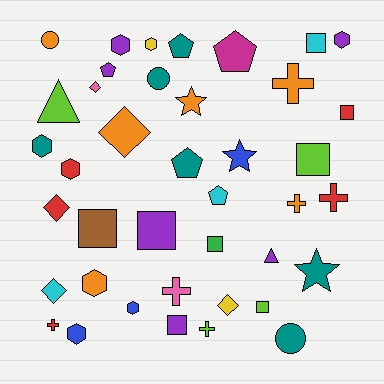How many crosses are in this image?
There are 6 crosses.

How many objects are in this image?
There are 40 objects.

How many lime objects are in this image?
There are 4 lime objects.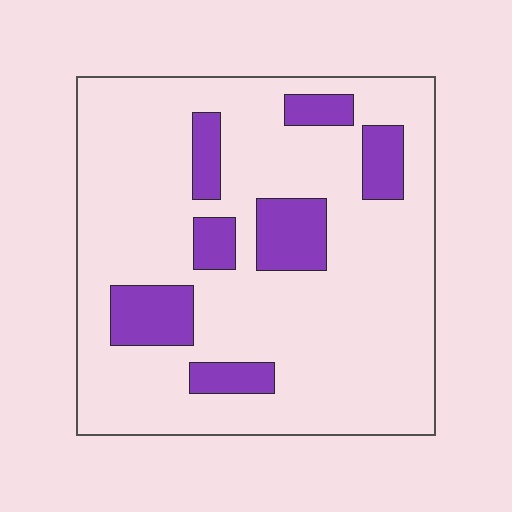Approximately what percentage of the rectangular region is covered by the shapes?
Approximately 20%.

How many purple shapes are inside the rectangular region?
7.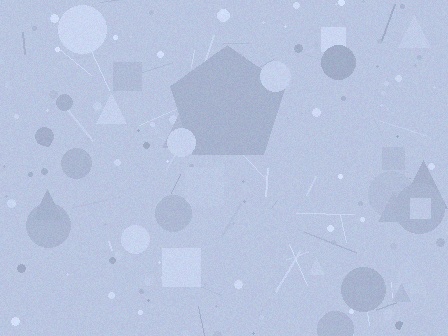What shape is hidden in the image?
A pentagon is hidden in the image.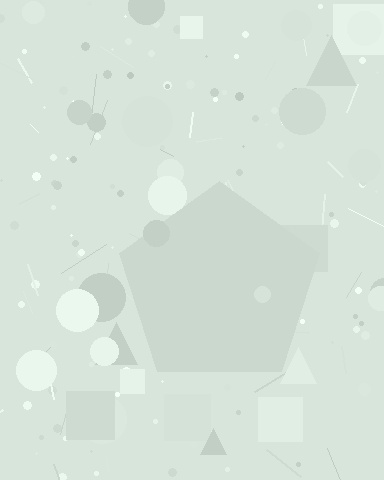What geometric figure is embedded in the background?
A pentagon is embedded in the background.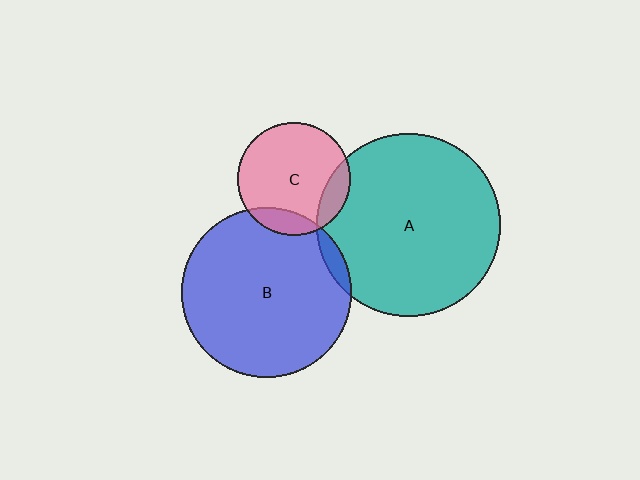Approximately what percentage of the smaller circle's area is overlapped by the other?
Approximately 15%.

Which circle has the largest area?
Circle A (teal).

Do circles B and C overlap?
Yes.